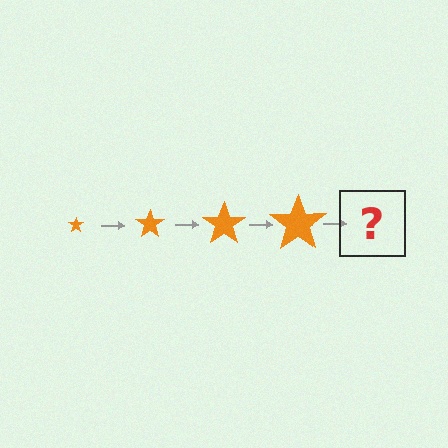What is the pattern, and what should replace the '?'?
The pattern is that the star gets progressively larger each step. The '?' should be an orange star, larger than the previous one.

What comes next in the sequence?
The next element should be an orange star, larger than the previous one.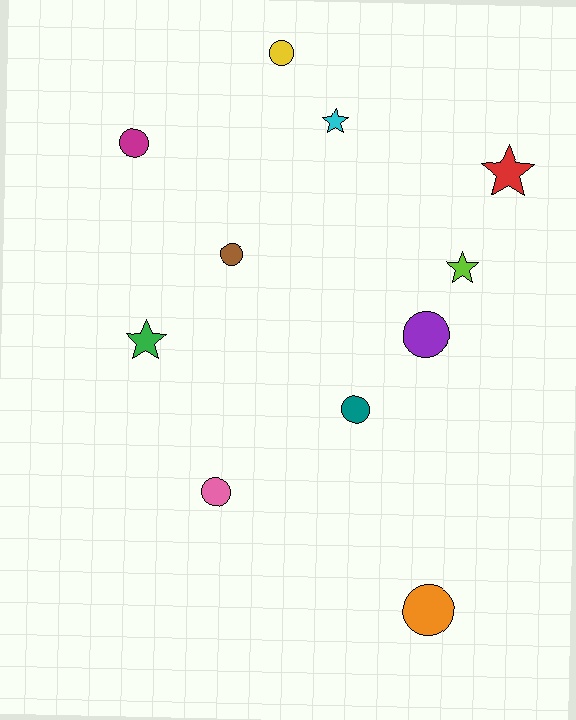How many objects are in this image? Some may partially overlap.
There are 11 objects.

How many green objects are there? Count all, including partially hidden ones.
There is 1 green object.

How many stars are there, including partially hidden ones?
There are 4 stars.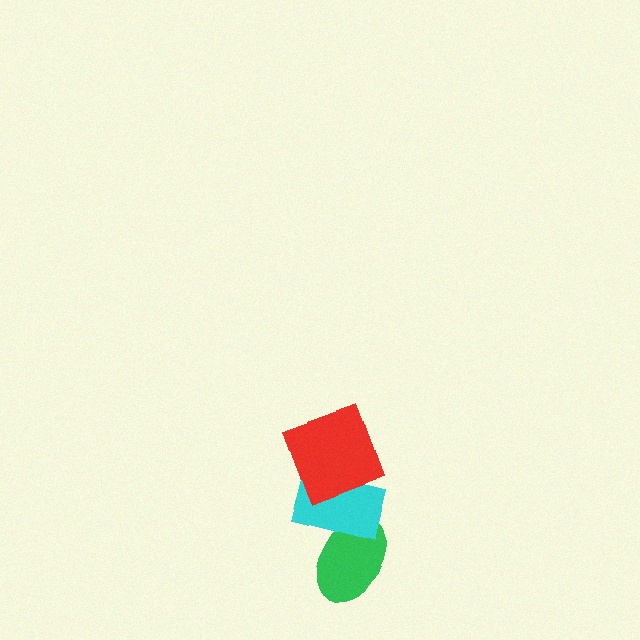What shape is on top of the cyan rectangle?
The red square is on top of the cyan rectangle.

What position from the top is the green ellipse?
The green ellipse is 3rd from the top.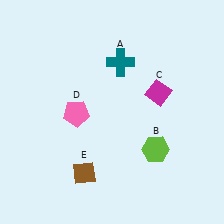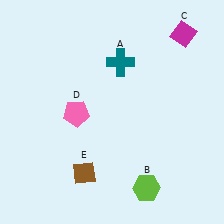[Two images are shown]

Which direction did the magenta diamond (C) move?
The magenta diamond (C) moved up.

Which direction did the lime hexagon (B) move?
The lime hexagon (B) moved down.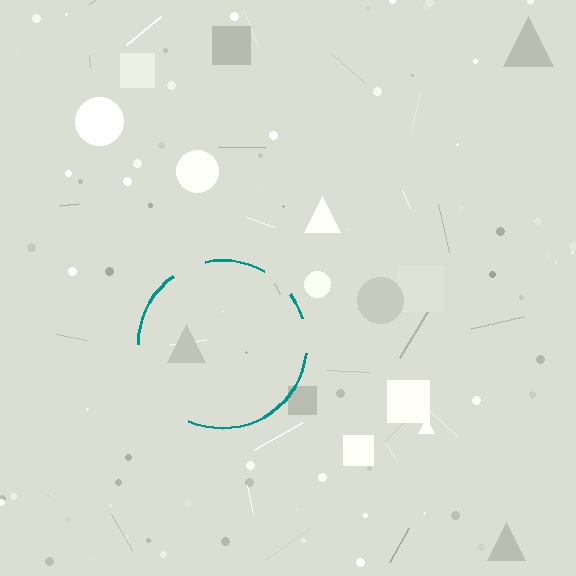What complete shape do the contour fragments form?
The contour fragments form a circle.